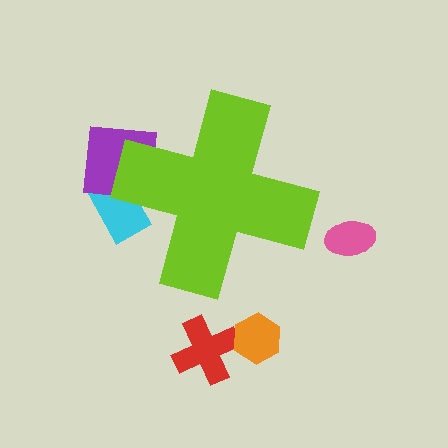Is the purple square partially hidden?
Yes, the purple square is partially hidden behind the lime cross.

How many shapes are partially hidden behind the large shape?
2 shapes are partially hidden.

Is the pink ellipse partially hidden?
No, the pink ellipse is fully visible.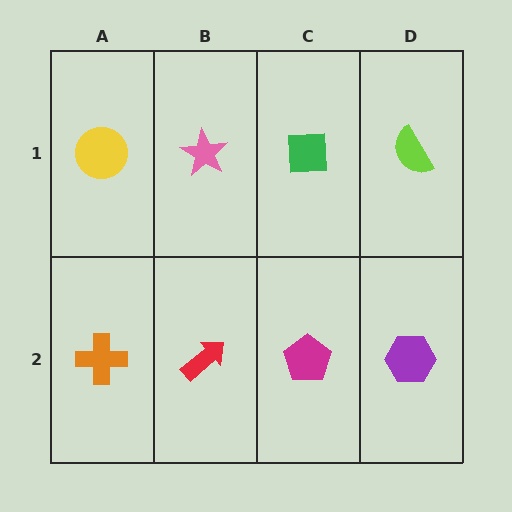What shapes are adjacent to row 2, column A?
A yellow circle (row 1, column A), a red arrow (row 2, column B).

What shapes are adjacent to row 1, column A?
An orange cross (row 2, column A), a pink star (row 1, column B).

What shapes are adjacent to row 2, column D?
A lime semicircle (row 1, column D), a magenta pentagon (row 2, column C).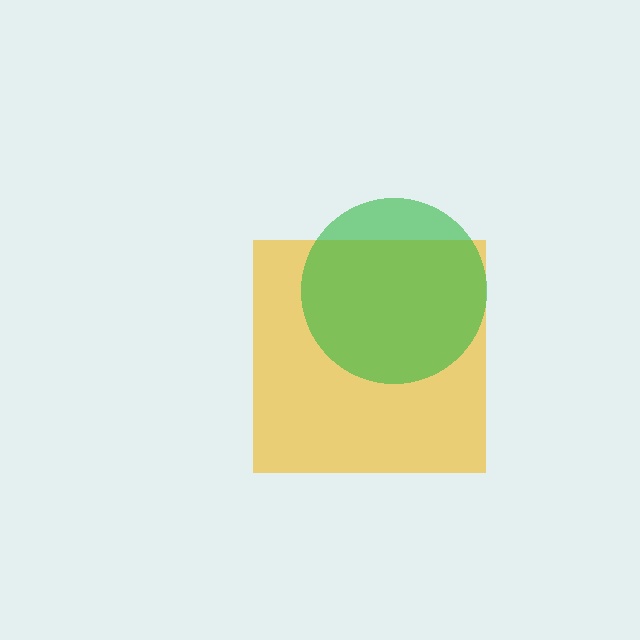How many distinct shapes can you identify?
There are 2 distinct shapes: a yellow square, a green circle.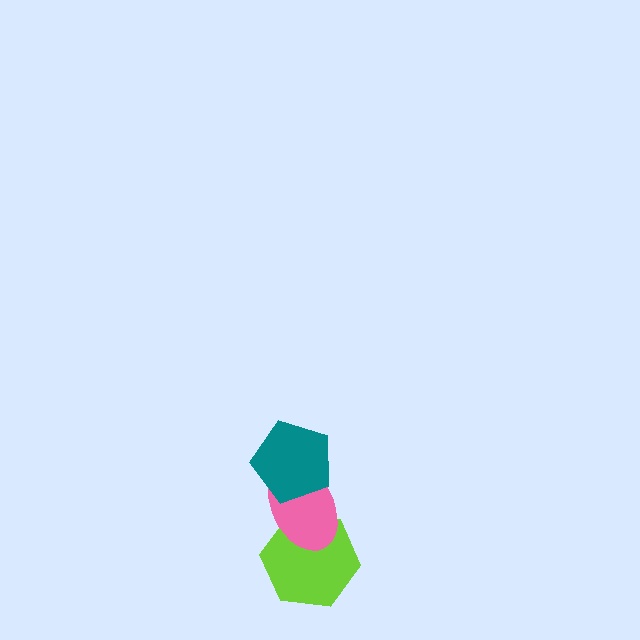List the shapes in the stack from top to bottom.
From top to bottom: the teal pentagon, the pink ellipse, the lime hexagon.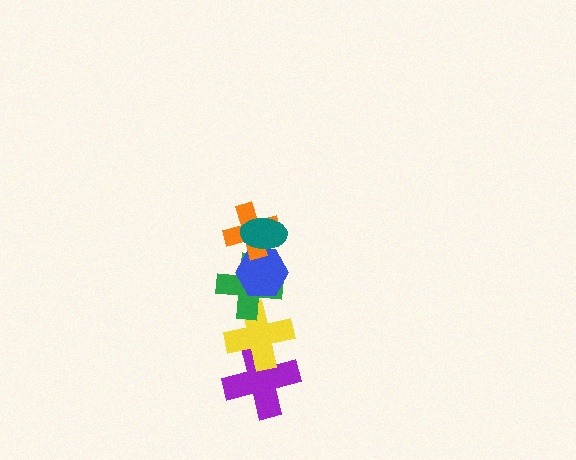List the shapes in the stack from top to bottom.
From top to bottom: the teal ellipse, the orange cross, the blue hexagon, the green cross, the yellow cross, the purple cross.